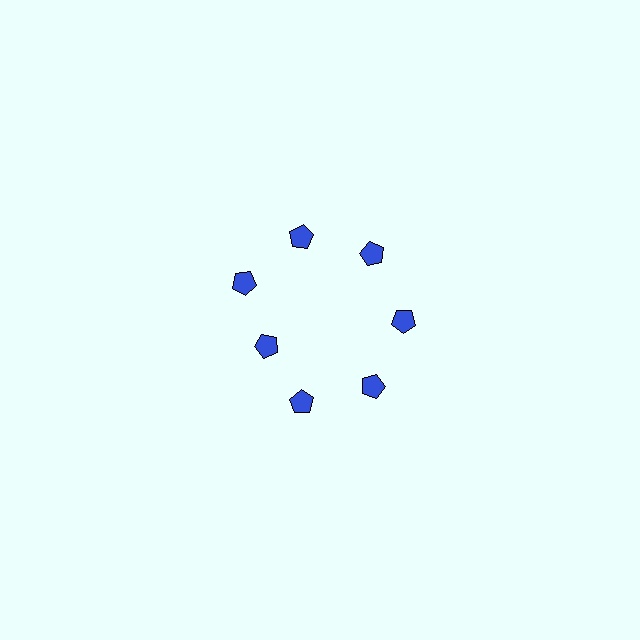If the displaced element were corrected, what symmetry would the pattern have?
It would have 7-fold rotational symmetry — the pattern would map onto itself every 51 degrees.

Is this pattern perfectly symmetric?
No. The 7 blue pentagons are arranged in a ring, but one element near the 8 o'clock position is pulled inward toward the center, breaking the 7-fold rotational symmetry.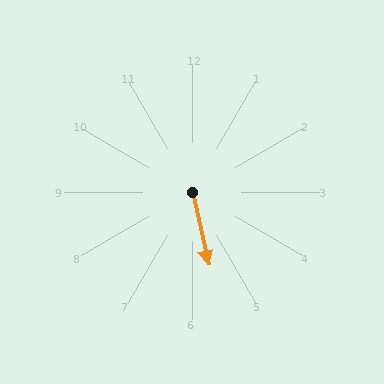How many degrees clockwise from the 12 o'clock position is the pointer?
Approximately 167 degrees.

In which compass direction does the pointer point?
South.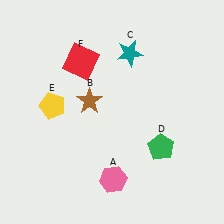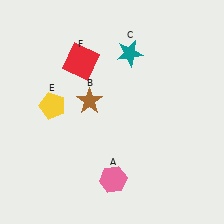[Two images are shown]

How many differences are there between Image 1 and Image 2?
There is 1 difference between the two images.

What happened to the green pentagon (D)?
The green pentagon (D) was removed in Image 2. It was in the bottom-right area of Image 1.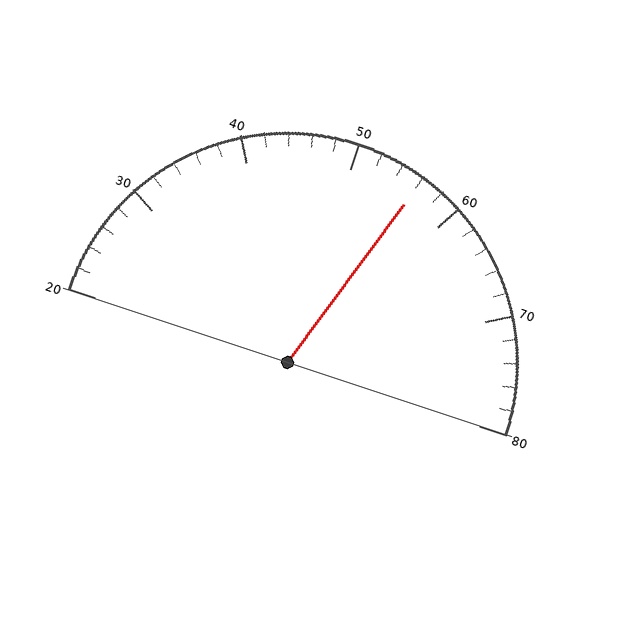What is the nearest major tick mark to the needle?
The nearest major tick mark is 60.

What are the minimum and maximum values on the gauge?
The gauge ranges from 20 to 80.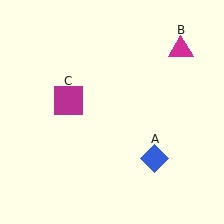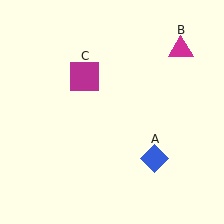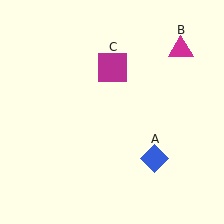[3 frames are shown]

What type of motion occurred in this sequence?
The magenta square (object C) rotated clockwise around the center of the scene.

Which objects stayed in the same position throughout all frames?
Blue diamond (object A) and magenta triangle (object B) remained stationary.